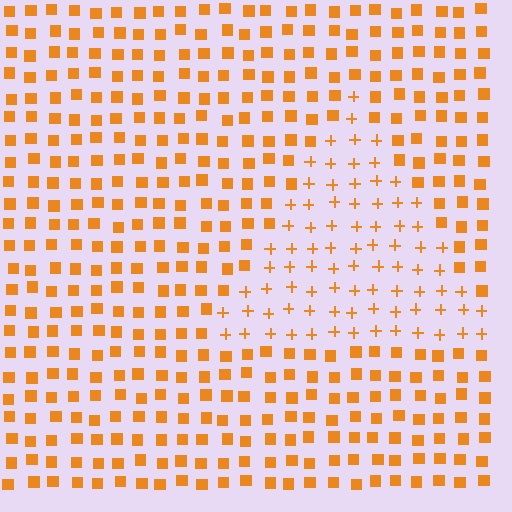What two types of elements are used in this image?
The image uses plus signs inside the triangle region and squares outside it.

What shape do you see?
I see a triangle.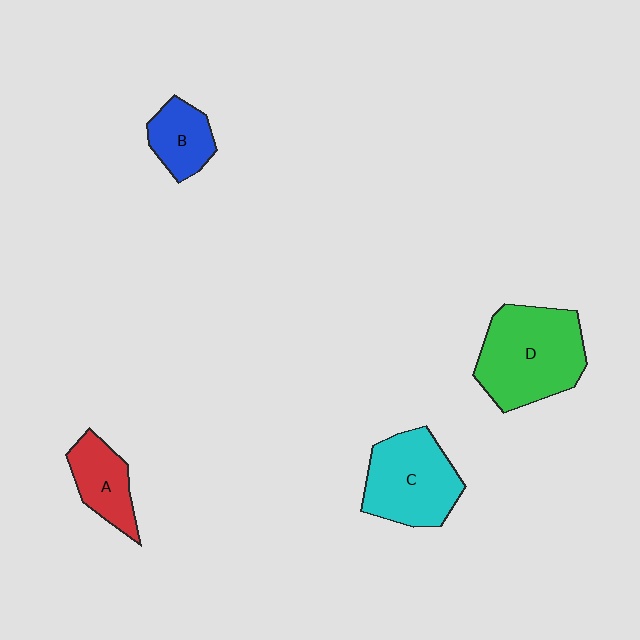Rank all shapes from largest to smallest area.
From largest to smallest: D (green), C (cyan), A (red), B (blue).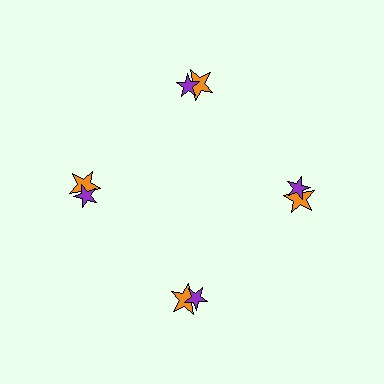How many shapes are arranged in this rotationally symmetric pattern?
There are 8 shapes, arranged in 4 groups of 2.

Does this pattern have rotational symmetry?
Yes, this pattern has 4-fold rotational symmetry. It looks the same after rotating 90 degrees around the center.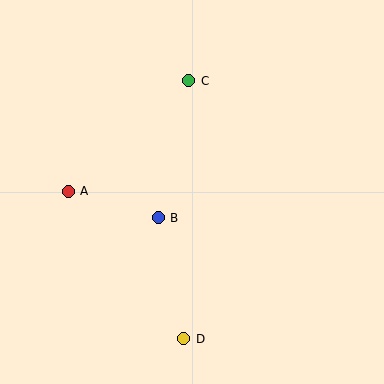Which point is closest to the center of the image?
Point B at (158, 218) is closest to the center.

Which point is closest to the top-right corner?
Point C is closest to the top-right corner.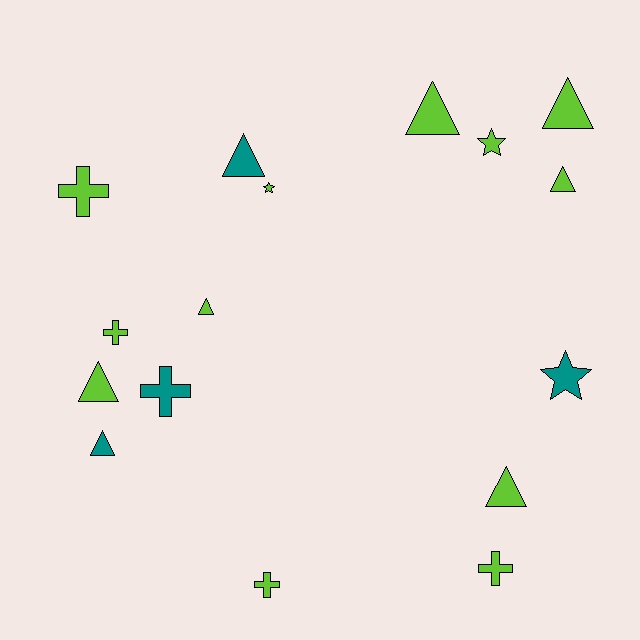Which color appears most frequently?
Lime, with 12 objects.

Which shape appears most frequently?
Triangle, with 8 objects.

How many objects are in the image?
There are 16 objects.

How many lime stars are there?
There are 2 lime stars.